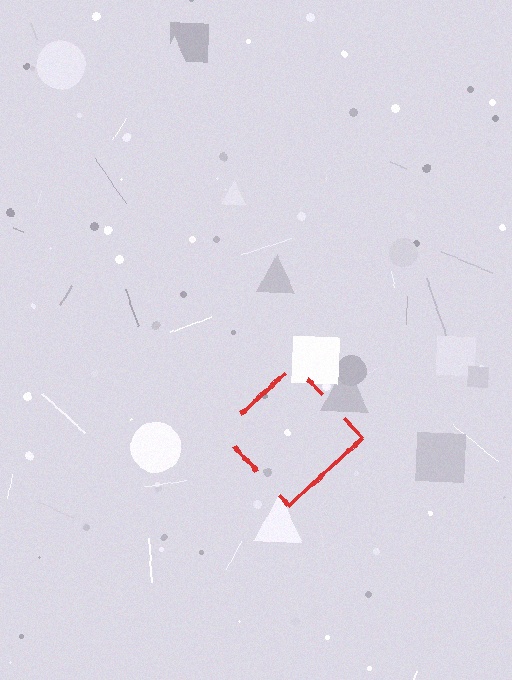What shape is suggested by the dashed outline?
The dashed outline suggests a diamond.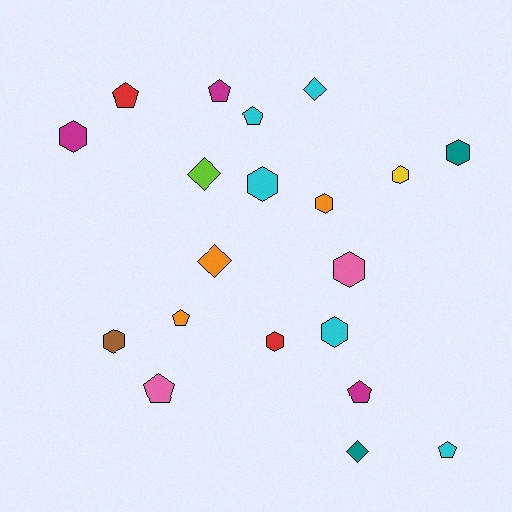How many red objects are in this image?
There are 2 red objects.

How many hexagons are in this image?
There are 9 hexagons.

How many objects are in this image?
There are 20 objects.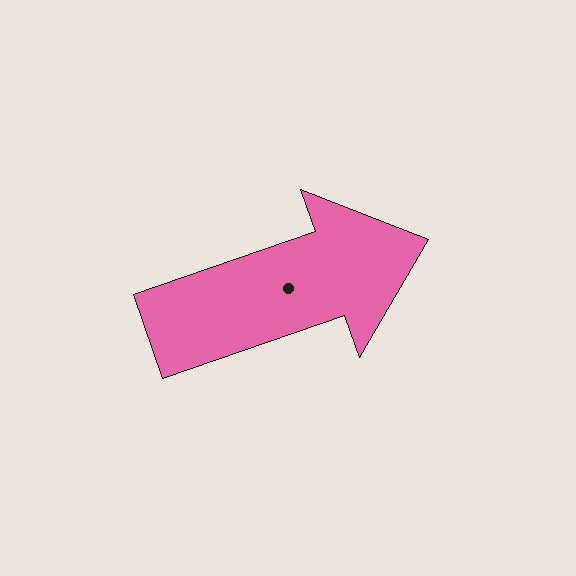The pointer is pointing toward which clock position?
Roughly 2 o'clock.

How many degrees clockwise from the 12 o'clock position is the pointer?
Approximately 71 degrees.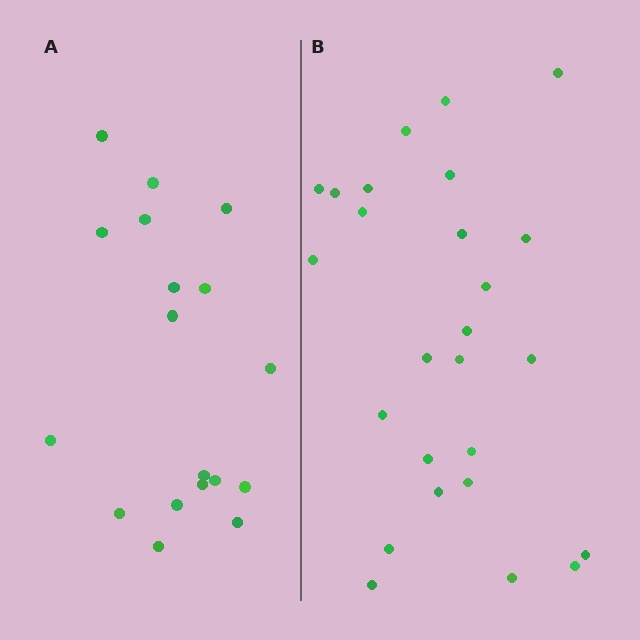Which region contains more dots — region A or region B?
Region B (the right region) has more dots.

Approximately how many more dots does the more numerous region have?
Region B has roughly 8 or so more dots than region A.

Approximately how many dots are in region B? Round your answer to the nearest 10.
About 30 dots. (The exact count is 26, which rounds to 30.)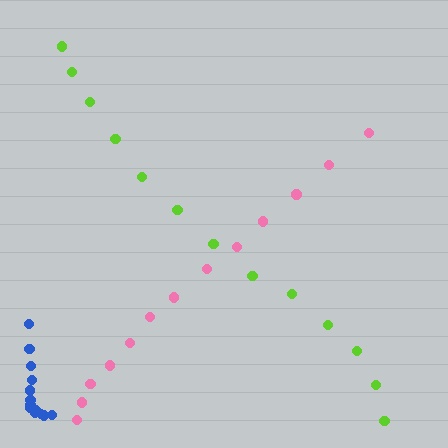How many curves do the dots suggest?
There are 3 distinct paths.